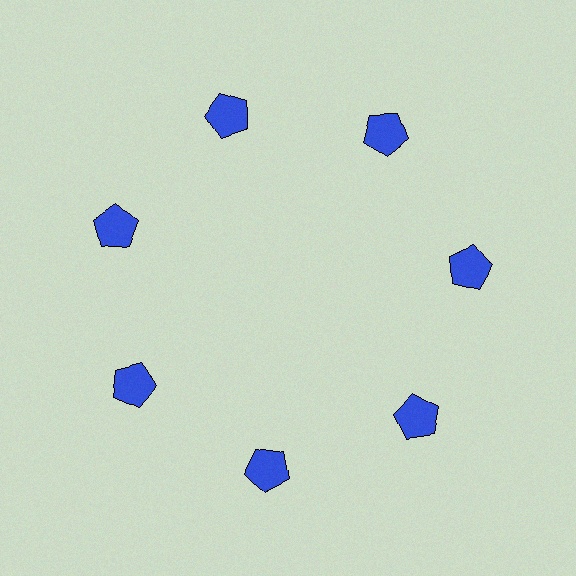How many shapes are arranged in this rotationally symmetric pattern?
There are 7 shapes, arranged in 7 groups of 1.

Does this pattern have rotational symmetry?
Yes, this pattern has 7-fold rotational symmetry. It looks the same after rotating 51 degrees around the center.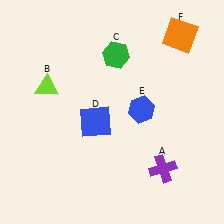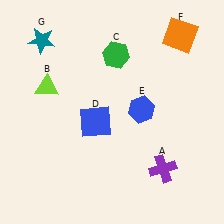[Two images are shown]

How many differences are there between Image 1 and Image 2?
There is 1 difference between the two images.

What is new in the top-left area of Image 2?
A teal star (G) was added in the top-left area of Image 2.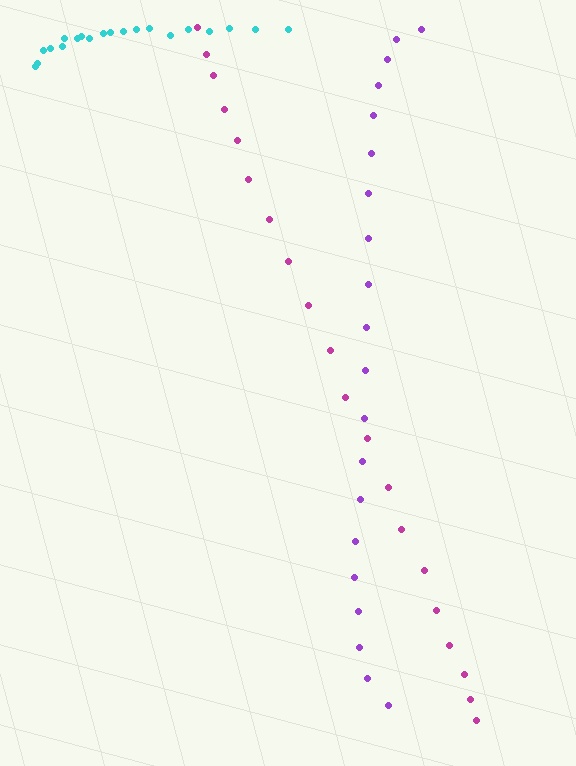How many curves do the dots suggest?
There are 3 distinct paths.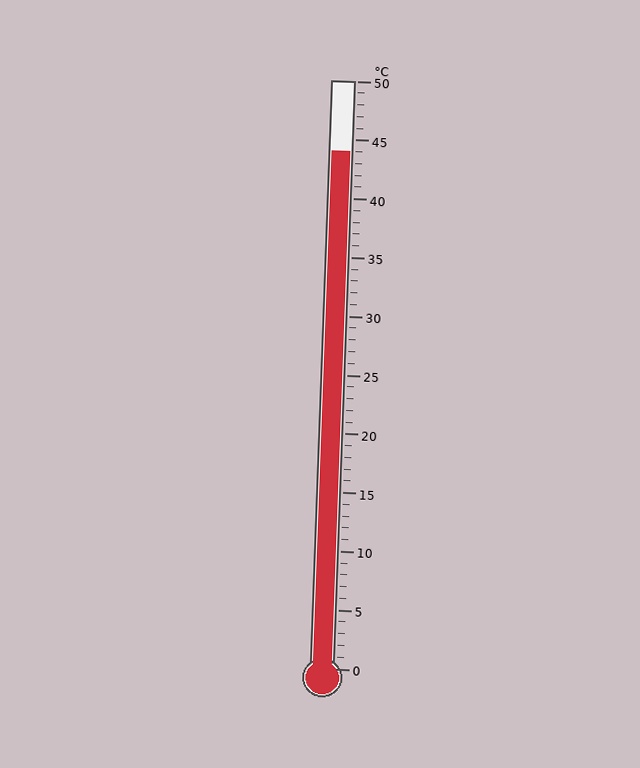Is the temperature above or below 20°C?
The temperature is above 20°C.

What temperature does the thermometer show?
The thermometer shows approximately 44°C.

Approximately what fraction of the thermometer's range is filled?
The thermometer is filled to approximately 90% of its range.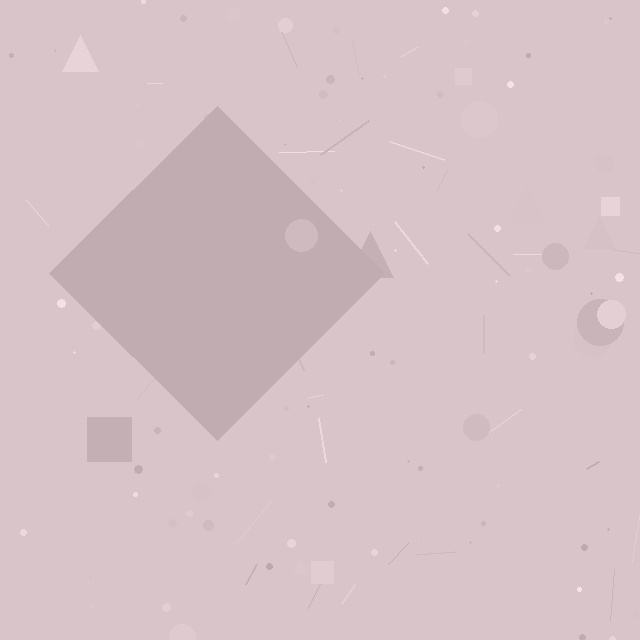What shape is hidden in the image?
A diamond is hidden in the image.